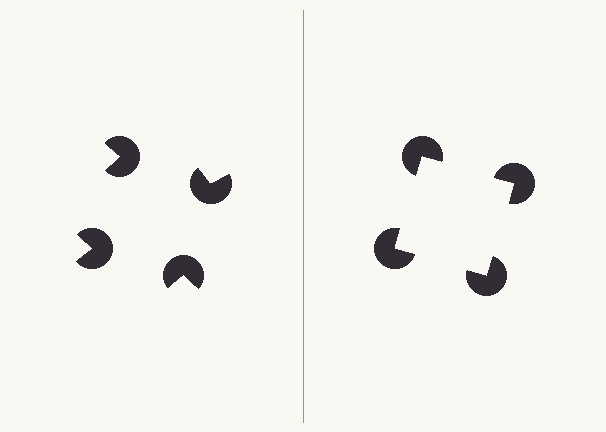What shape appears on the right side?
An illusory square.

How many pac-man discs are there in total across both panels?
8 — 4 on each side.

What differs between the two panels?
The pac-man discs are positioned identically on both sides; only the wedge orientations differ. On the right they align to a square; on the left they are misaligned.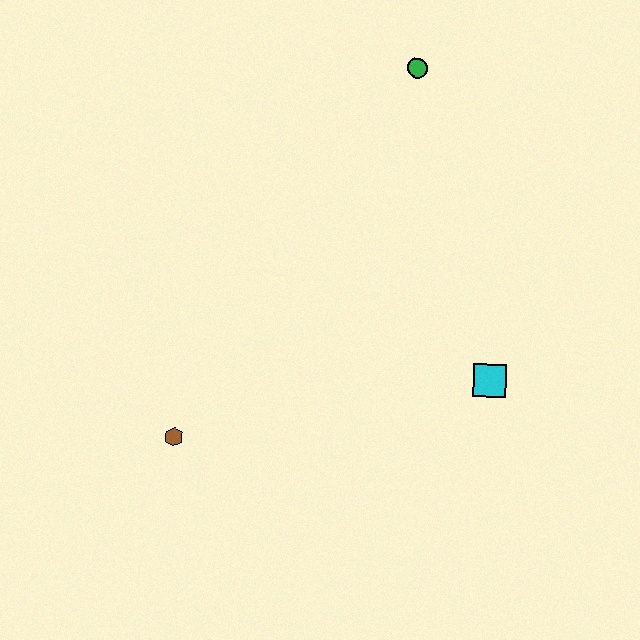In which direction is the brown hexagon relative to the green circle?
The brown hexagon is below the green circle.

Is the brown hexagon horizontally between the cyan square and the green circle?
No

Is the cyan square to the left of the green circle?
No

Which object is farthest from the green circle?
The brown hexagon is farthest from the green circle.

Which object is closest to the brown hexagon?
The cyan square is closest to the brown hexagon.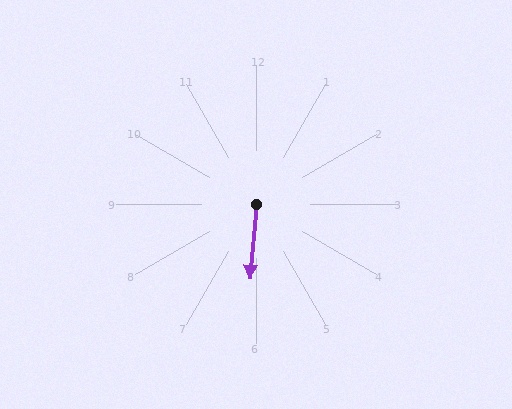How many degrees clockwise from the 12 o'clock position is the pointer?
Approximately 185 degrees.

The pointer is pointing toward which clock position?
Roughly 6 o'clock.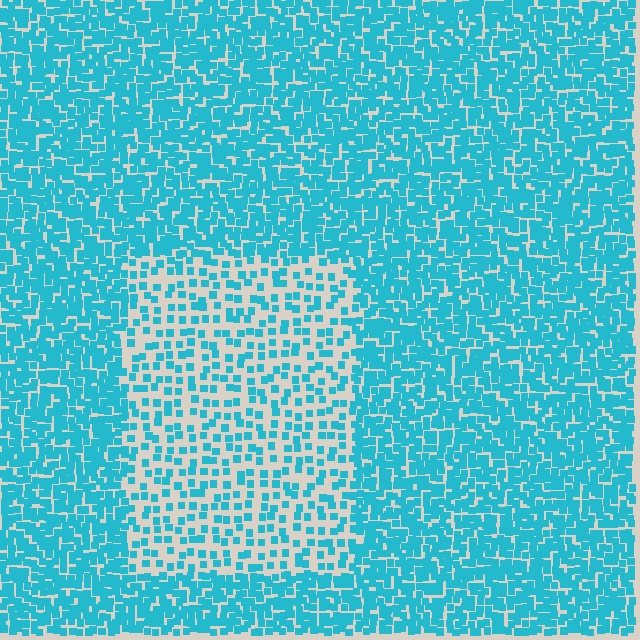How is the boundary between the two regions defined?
The boundary is defined by a change in element density (approximately 2.4x ratio). All elements are the same color, size, and shape.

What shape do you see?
I see a rectangle.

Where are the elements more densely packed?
The elements are more densely packed outside the rectangle boundary.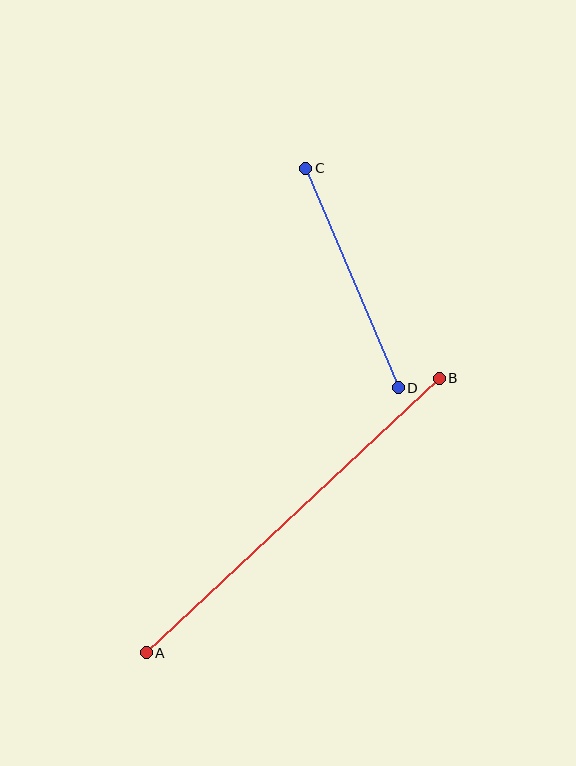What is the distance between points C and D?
The distance is approximately 238 pixels.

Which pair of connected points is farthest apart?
Points A and B are farthest apart.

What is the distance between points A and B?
The distance is approximately 401 pixels.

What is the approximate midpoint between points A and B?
The midpoint is at approximately (293, 516) pixels.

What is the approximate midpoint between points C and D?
The midpoint is at approximately (352, 278) pixels.